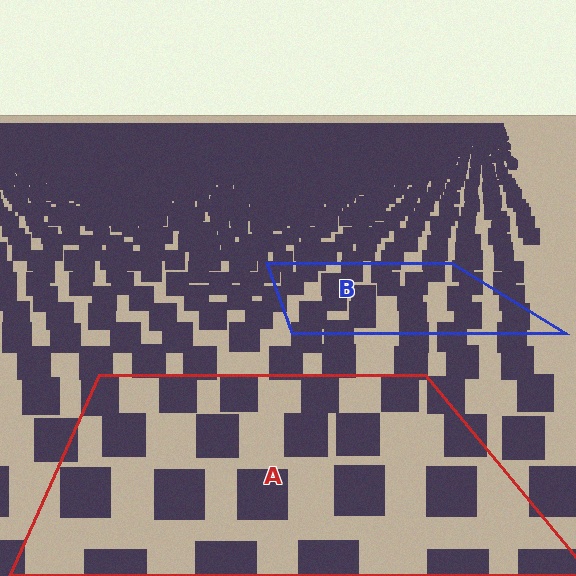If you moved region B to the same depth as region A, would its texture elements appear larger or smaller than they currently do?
They would appear larger. At a closer depth, the same texture elements are projected at a bigger on-screen size.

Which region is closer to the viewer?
Region A is closer. The texture elements there are larger and more spread out.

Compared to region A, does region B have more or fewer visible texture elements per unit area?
Region B has more texture elements per unit area — they are packed more densely because it is farther away.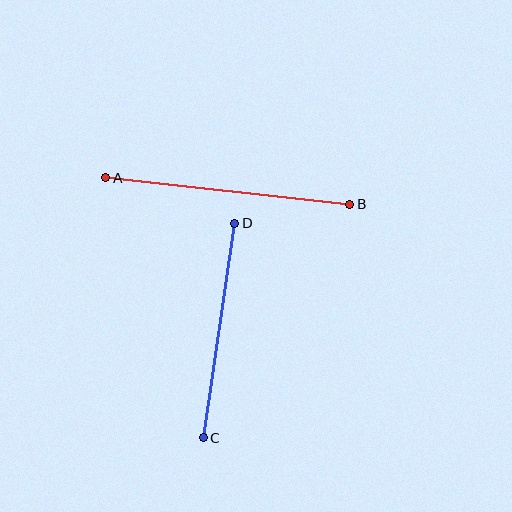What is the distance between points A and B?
The distance is approximately 245 pixels.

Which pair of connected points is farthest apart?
Points A and B are farthest apart.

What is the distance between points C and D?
The distance is approximately 217 pixels.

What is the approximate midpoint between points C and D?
The midpoint is at approximately (219, 330) pixels.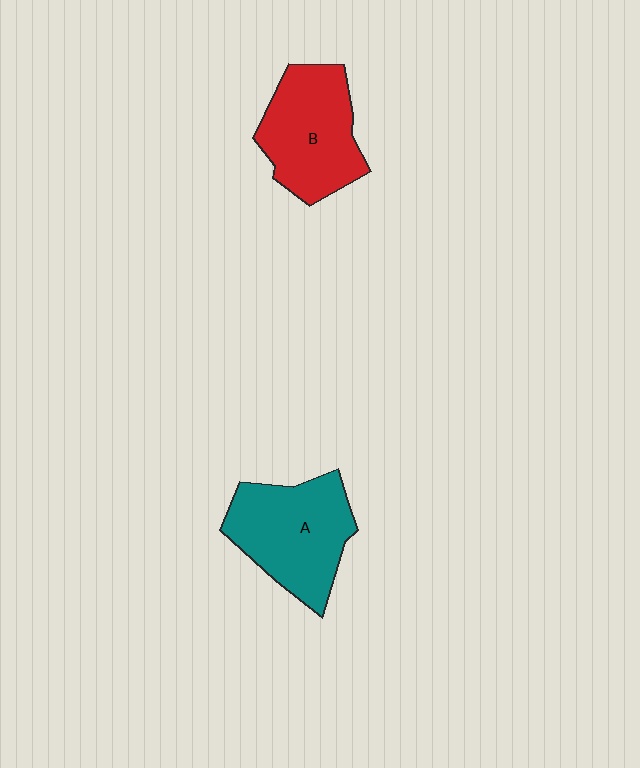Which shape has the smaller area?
Shape B (red).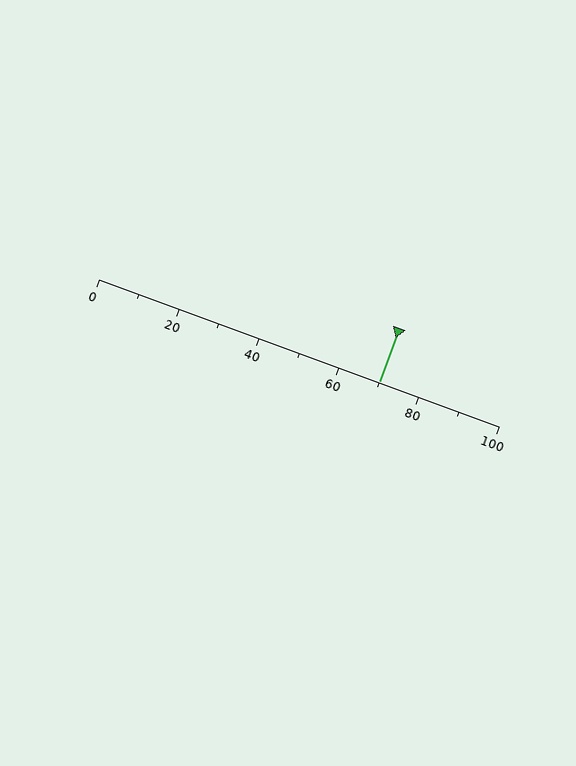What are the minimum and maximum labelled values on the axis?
The axis runs from 0 to 100.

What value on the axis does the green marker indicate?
The marker indicates approximately 70.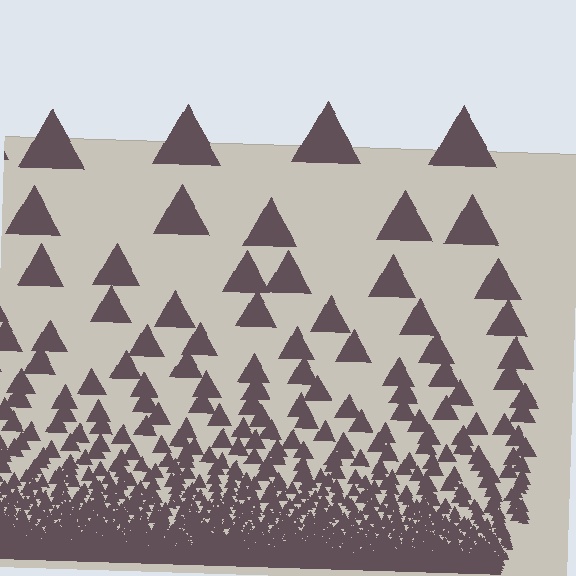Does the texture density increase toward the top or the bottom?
Density increases toward the bottom.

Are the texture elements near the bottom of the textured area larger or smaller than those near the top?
Smaller. The gradient is inverted — elements near the bottom are smaller and denser.